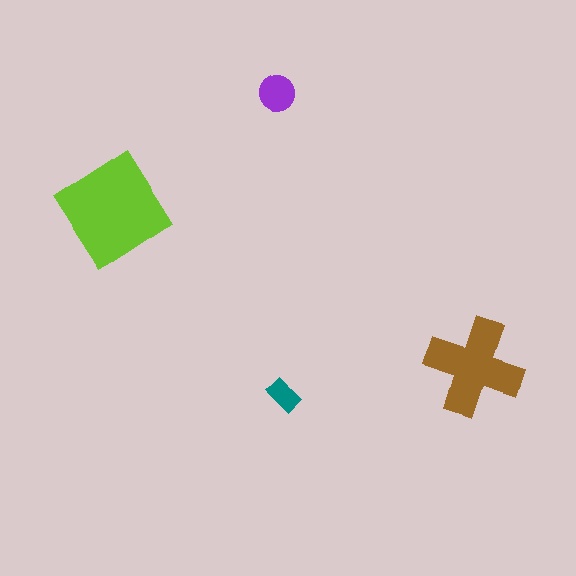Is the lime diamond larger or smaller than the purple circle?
Larger.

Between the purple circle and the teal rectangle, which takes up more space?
The purple circle.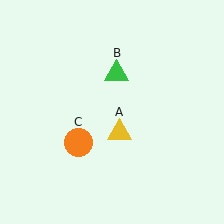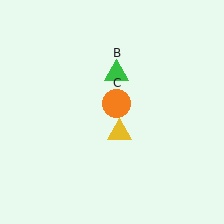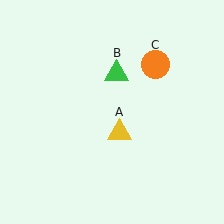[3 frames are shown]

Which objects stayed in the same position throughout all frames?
Yellow triangle (object A) and green triangle (object B) remained stationary.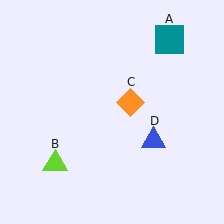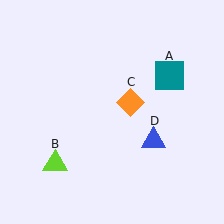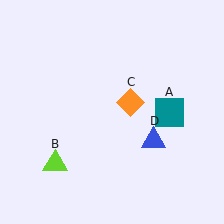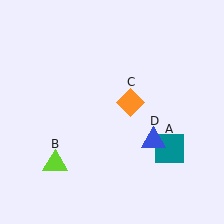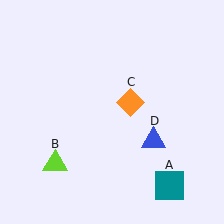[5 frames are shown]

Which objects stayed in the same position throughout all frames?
Lime triangle (object B) and orange diamond (object C) and blue triangle (object D) remained stationary.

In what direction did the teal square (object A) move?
The teal square (object A) moved down.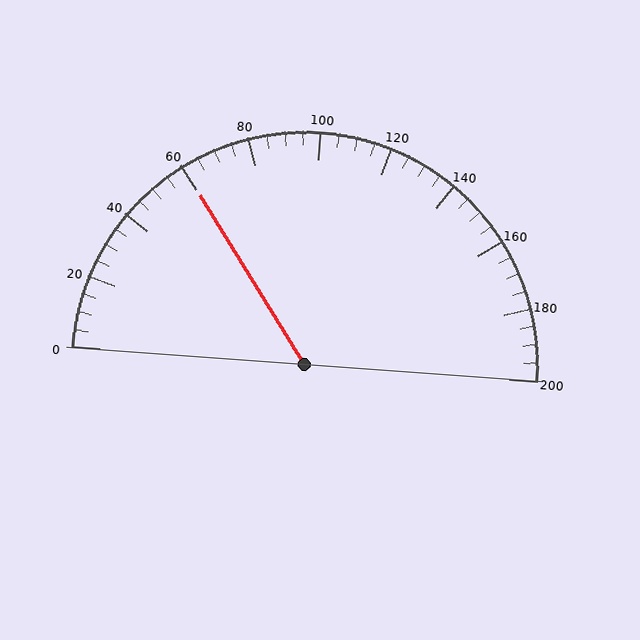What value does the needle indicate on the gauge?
The needle indicates approximately 60.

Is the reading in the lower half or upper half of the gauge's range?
The reading is in the lower half of the range (0 to 200).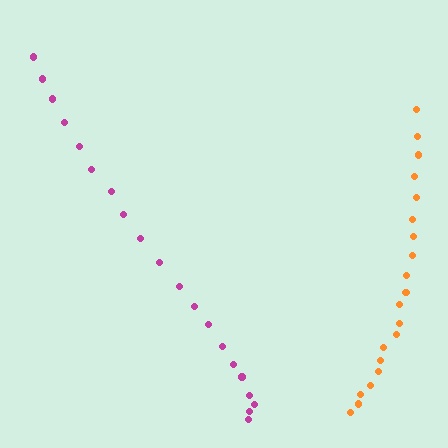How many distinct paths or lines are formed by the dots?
There are 2 distinct paths.